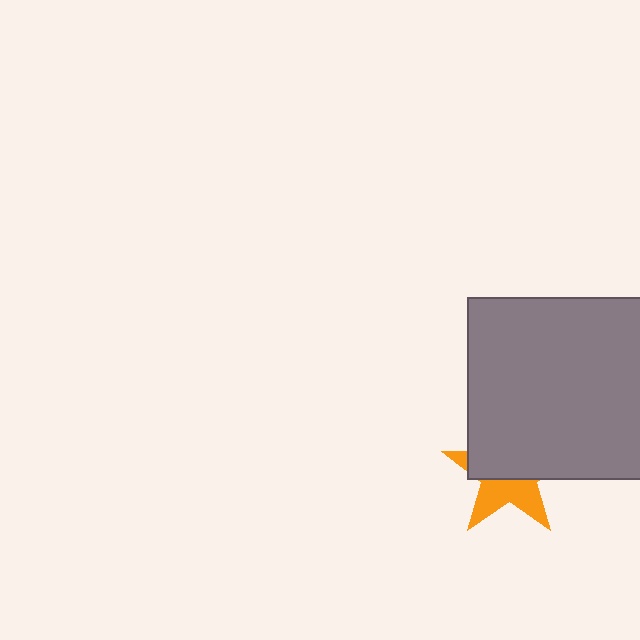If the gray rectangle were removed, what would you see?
You would see the complete orange star.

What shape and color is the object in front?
The object in front is a gray rectangle.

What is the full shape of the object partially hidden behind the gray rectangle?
The partially hidden object is an orange star.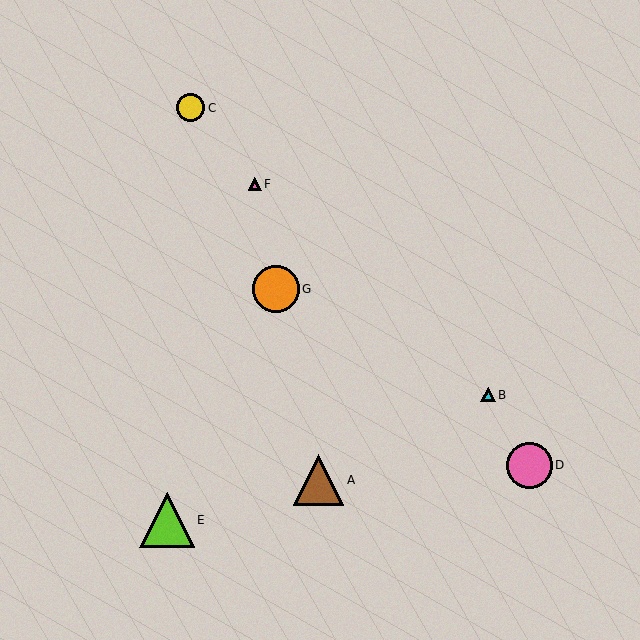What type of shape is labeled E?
Shape E is a lime triangle.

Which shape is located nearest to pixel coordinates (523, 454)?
The pink circle (labeled D) at (530, 465) is nearest to that location.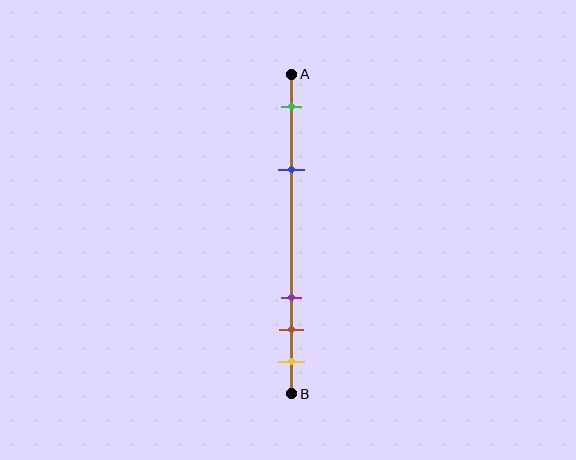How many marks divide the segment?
There are 5 marks dividing the segment.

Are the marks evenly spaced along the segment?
No, the marks are not evenly spaced.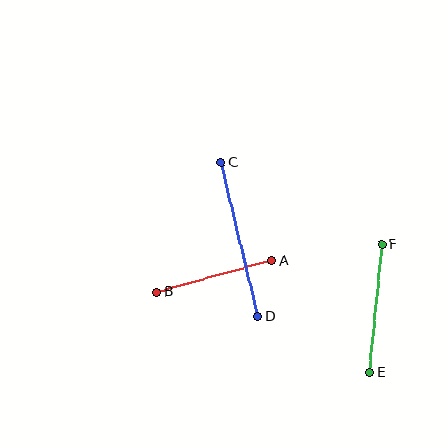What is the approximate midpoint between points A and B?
The midpoint is at approximately (214, 276) pixels.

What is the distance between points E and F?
The distance is approximately 129 pixels.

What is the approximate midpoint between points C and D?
The midpoint is at approximately (240, 239) pixels.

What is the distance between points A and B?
The distance is approximately 119 pixels.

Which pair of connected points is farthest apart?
Points C and D are farthest apart.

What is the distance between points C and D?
The distance is approximately 158 pixels.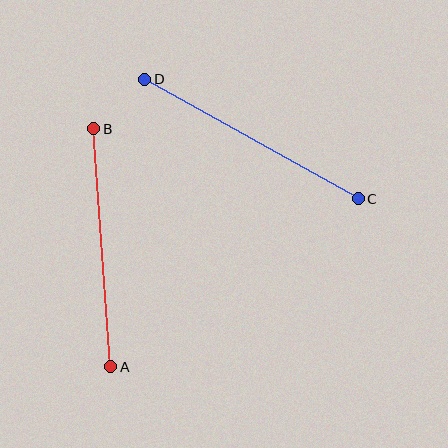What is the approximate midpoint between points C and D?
The midpoint is at approximately (251, 139) pixels.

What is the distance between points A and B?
The distance is approximately 238 pixels.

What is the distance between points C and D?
The distance is approximately 245 pixels.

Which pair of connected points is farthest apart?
Points C and D are farthest apart.